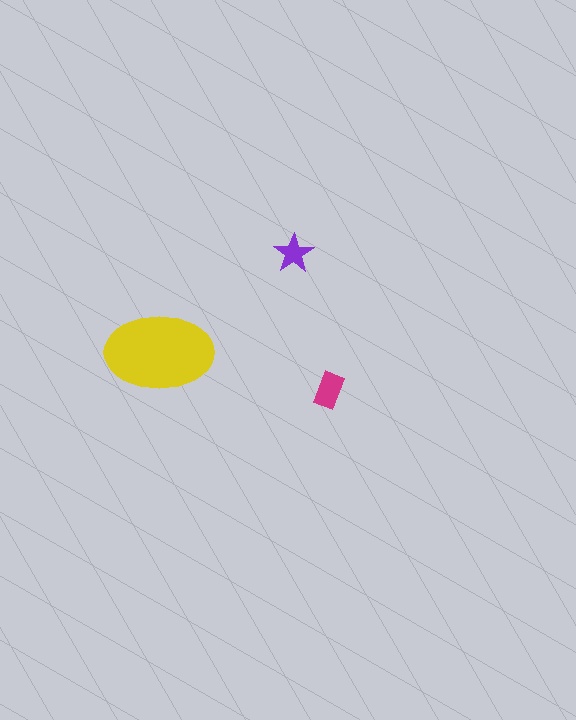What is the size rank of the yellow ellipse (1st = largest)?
1st.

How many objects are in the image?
There are 3 objects in the image.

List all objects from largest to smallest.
The yellow ellipse, the magenta rectangle, the purple star.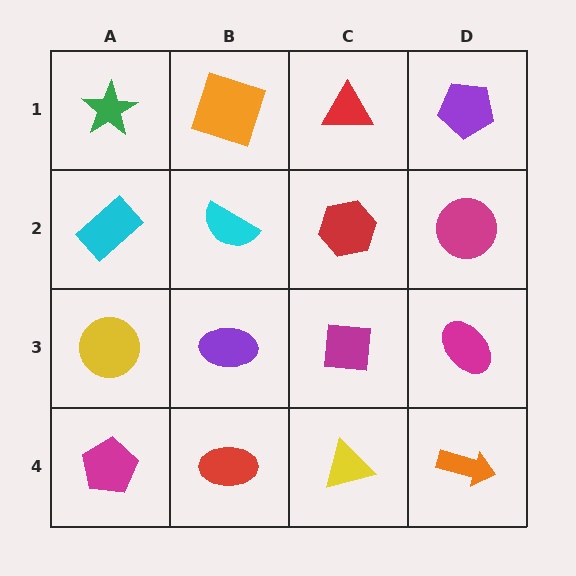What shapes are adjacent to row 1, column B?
A cyan semicircle (row 2, column B), a green star (row 1, column A), a red triangle (row 1, column C).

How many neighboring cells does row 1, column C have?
3.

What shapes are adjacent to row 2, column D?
A purple pentagon (row 1, column D), a magenta ellipse (row 3, column D), a red hexagon (row 2, column C).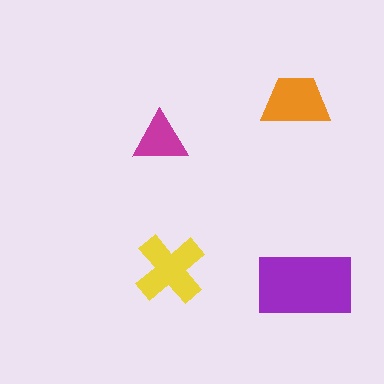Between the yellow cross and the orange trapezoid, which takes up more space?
The yellow cross.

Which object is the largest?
The purple rectangle.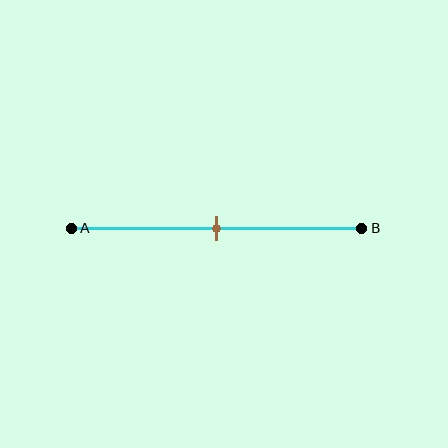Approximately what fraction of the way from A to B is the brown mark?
The brown mark is approximately 50% of the way from A to B.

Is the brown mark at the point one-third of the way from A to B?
No, the mark is at about 50% from A, not at the 33% one-third point.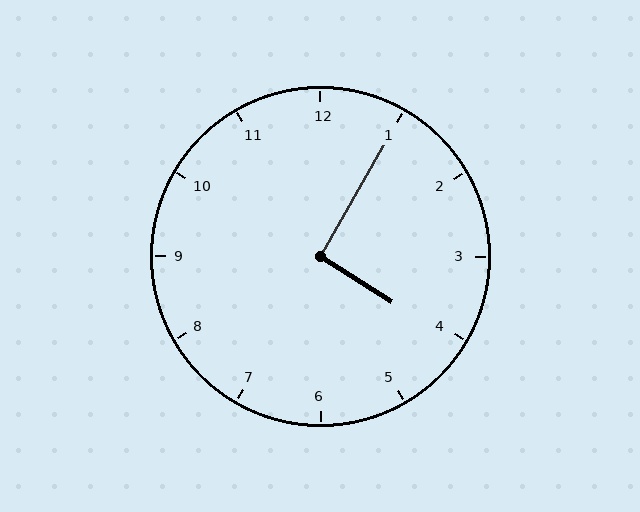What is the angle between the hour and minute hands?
Approximately 92 degrees.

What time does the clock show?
4:05.